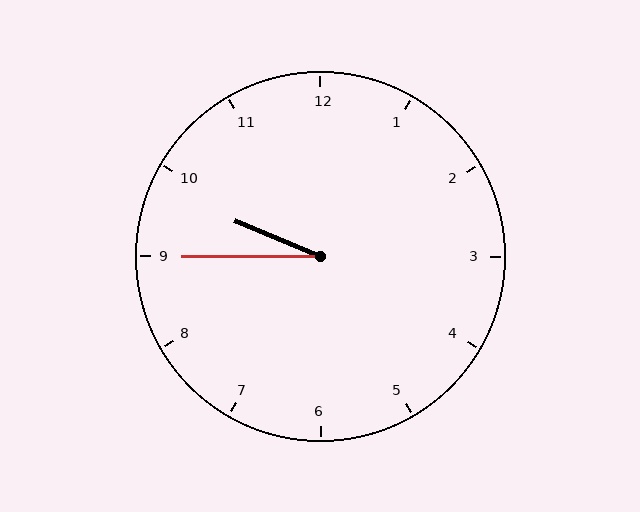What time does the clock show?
9:45.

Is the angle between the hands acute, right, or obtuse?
It is acute.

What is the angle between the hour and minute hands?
Approximately 22 degrees.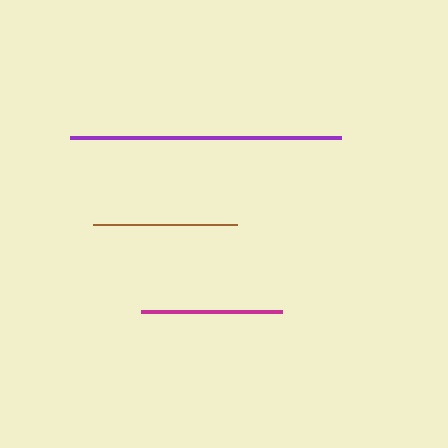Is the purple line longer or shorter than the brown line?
The purple line is longer than the brown line.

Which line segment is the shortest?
The magenta line is the shortest at approximately 142 pixels.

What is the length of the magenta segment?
The magenta segment is approximately 142 pixels long.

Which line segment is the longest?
The purple line is the longest at approximately 271 pixels.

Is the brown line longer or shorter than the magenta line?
The brown line is longer than the magenta line.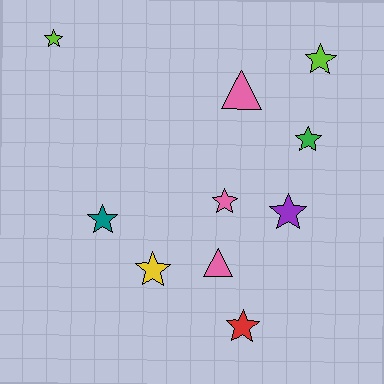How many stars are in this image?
There are 8 stars.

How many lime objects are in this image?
There are 2 lime objects.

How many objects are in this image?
There are 10 objects.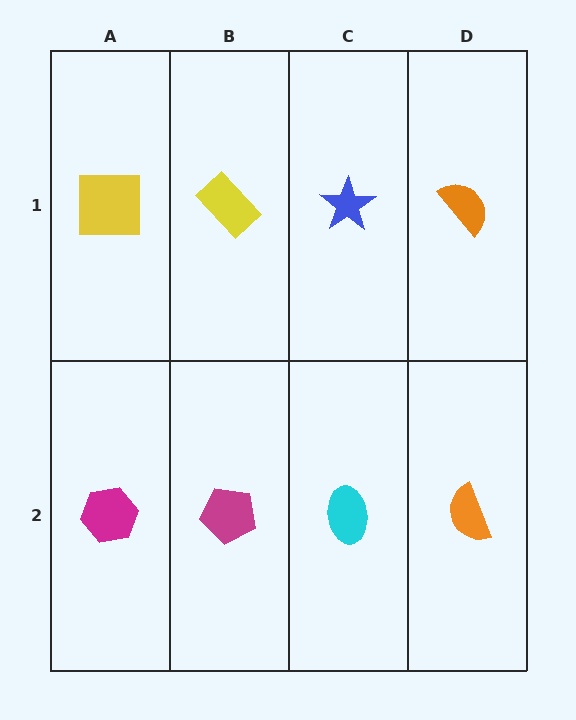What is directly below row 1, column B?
A magenta pentagon.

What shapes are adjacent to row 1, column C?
A cyan ellipse (row 2, column C), a yellow rectangle (row 1, column B), an orange semicircle (row 1, column D).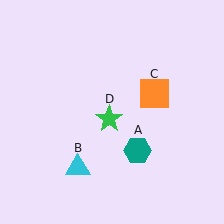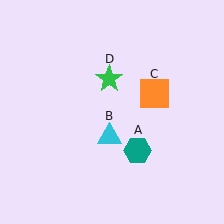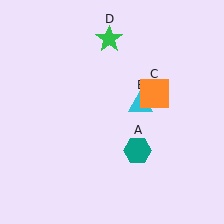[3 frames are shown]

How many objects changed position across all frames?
2 objects changed position: cyan triangle (object B), green star (object D).